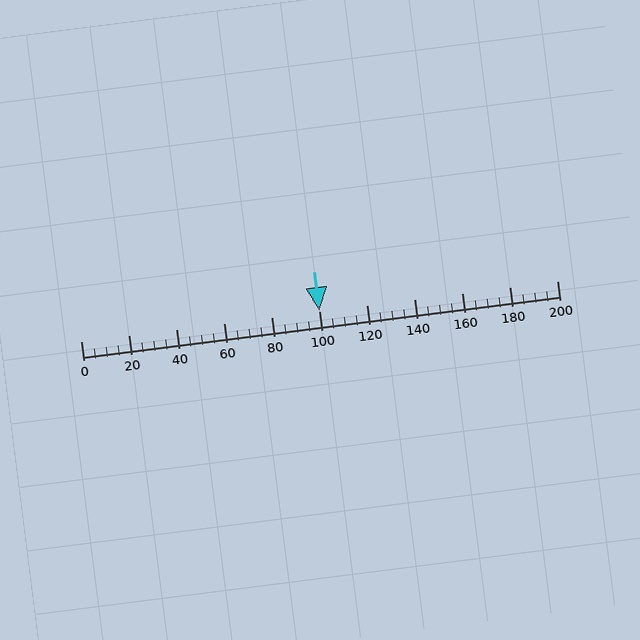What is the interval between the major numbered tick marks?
The major tick marks are spaced 20 units apart.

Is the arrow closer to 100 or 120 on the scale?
The arrow is closer to 100.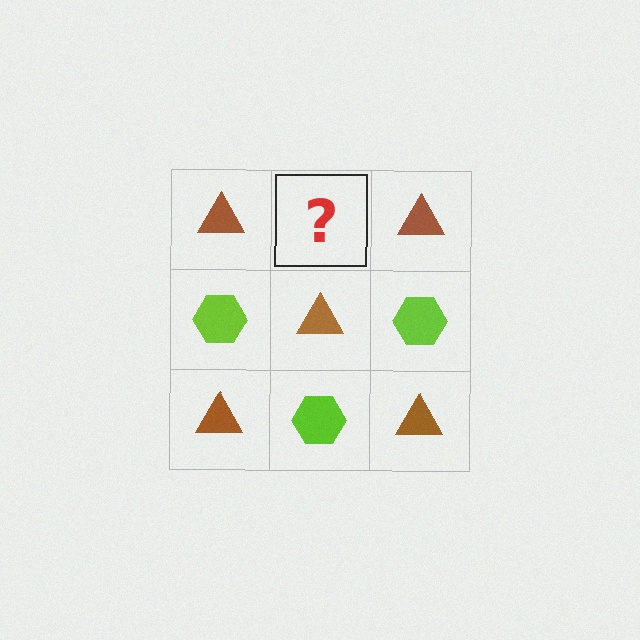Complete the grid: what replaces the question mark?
The question mark should be replaced with a lime hexagon.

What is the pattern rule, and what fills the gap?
The rule is that it alternates brown triangle and lime hexagon in a checkerboard pattern. The gap should be filled with a lime hexagon.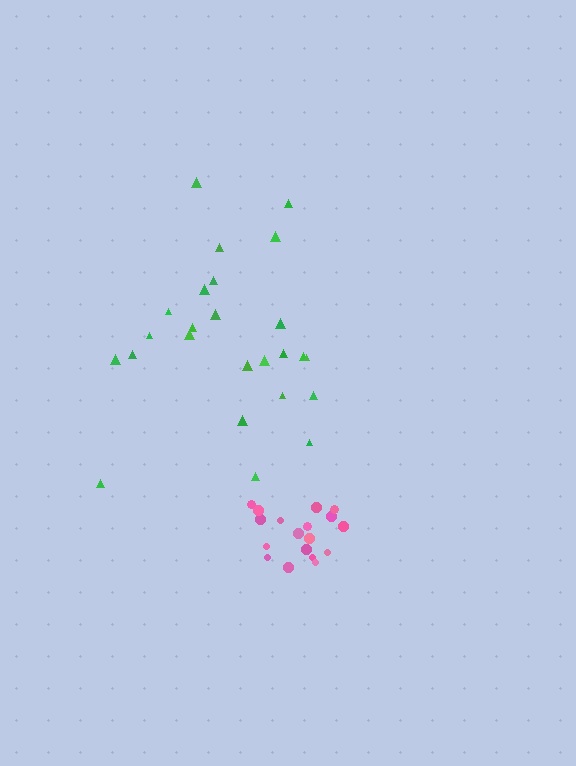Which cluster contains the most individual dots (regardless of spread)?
Green (25).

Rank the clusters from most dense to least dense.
pink, green.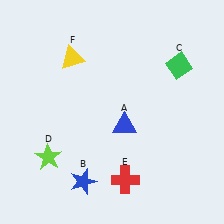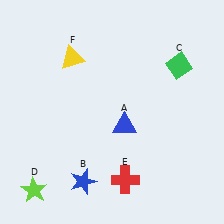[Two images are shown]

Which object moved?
The lime star (D) moved down.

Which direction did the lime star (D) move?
The lime star (D) moved down.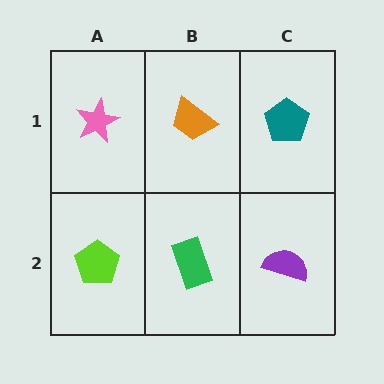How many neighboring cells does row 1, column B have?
3.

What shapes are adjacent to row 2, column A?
A pink star (row 1, column A), a green rectangle (row 2, column B).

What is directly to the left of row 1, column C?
An orange trapezoid.